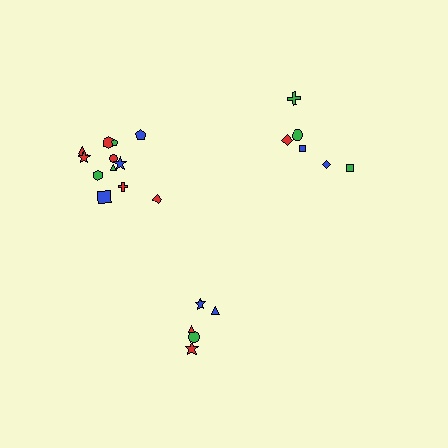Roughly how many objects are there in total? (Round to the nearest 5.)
Roughly 25 objects in total.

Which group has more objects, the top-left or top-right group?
The top-left group.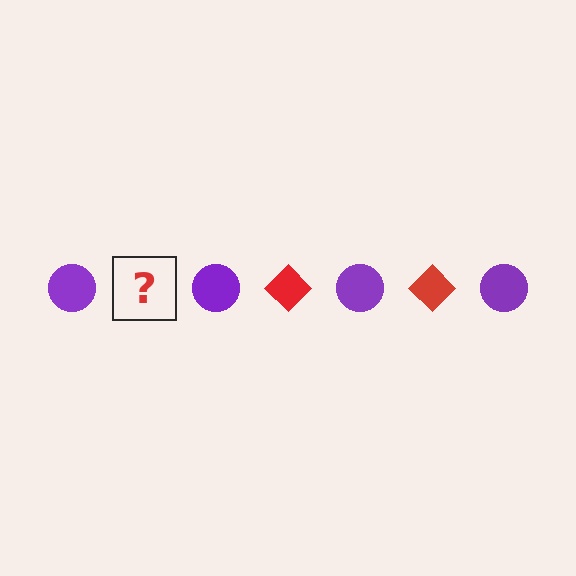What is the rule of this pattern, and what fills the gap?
The rule is that the pattern alternates between purple circle and red diamond. The gap should be filled with a red diamond.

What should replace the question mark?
The question mark should be replaced with a red diamond.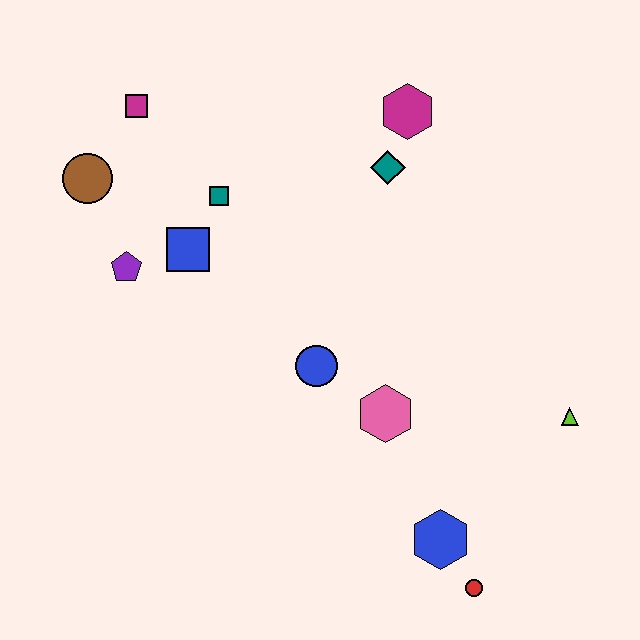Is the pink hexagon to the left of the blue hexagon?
Yes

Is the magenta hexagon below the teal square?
No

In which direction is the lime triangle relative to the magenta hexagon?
The lime triangle is below the magenta hexagon.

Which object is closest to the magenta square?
The brown circle is closest to the magenta square.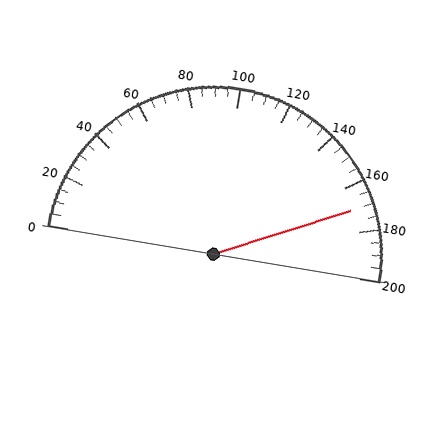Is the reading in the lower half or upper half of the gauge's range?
The reading is in the upper half of the range (0 to 200).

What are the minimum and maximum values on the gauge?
The gauge ranges from 0 to 200.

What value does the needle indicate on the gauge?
The needle indicates approximately 170.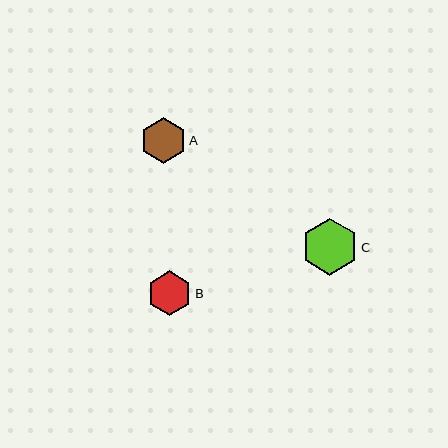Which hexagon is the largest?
Hexagon C is the largest with a size of approximately 57 pixels.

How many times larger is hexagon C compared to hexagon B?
Hexagon C is approximately 1.3 times the size of hexagon B.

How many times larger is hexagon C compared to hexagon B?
Hexagon C is approximately 1.3 times the size of hexagon B.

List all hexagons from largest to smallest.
From largest to smallest: C, A, B.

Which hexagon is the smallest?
Hexagon B is the smallest with a size of approximately 44 pixels.